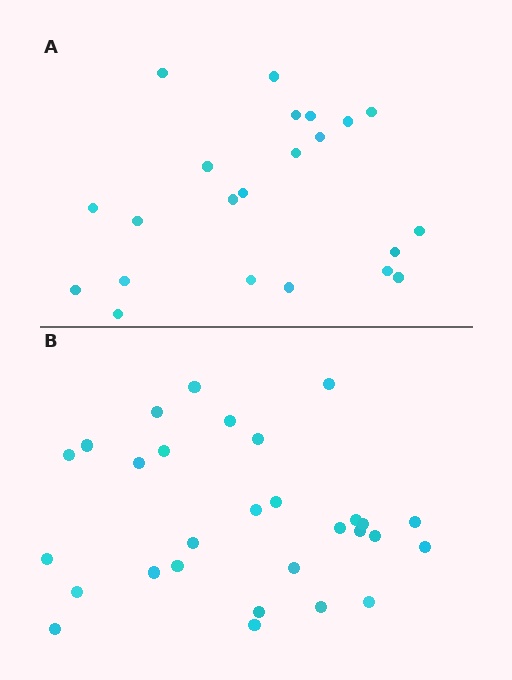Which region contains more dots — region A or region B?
Region B (the bottom region) has more dots.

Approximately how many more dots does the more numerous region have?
Region B has roughly 8 or so more dots than region A.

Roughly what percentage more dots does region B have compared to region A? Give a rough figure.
About 30% more.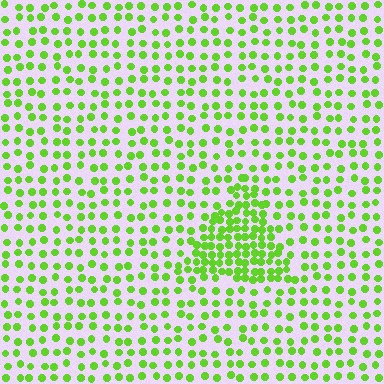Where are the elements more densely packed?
The elements are more densely packed inside the triangle boundary.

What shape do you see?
I see a triangle.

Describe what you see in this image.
The image contains small lime elements arranged at two different densities. A triangle-shaped region is visible where the elements are more densely packed than the surrounding area.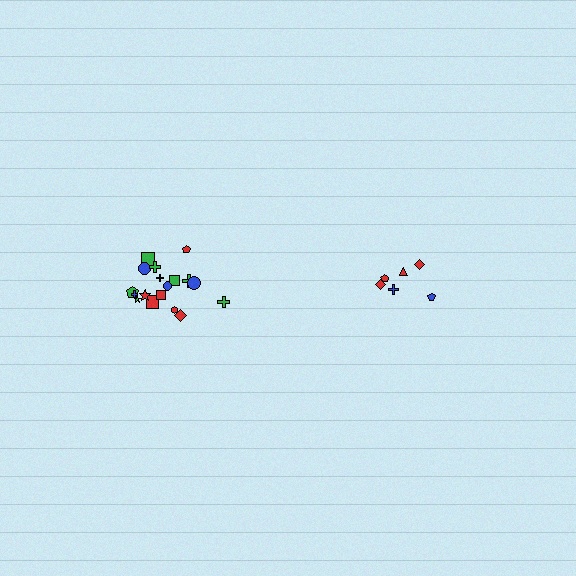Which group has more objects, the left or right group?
The left group.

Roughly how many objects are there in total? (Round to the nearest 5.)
Roughly 25 objects in total.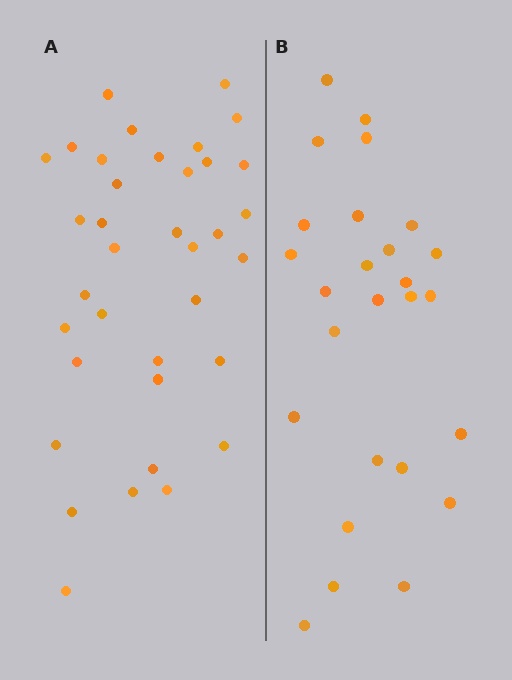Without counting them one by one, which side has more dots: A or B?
Region A (the left region) has more dots.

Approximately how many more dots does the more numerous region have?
Region A has roughly 10 or so more dots than region B.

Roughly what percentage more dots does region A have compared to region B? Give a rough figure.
About 40% more.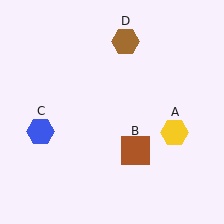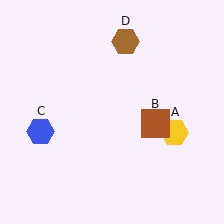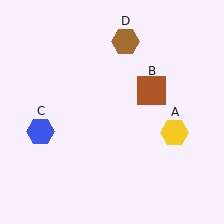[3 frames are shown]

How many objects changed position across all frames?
1 object changed position: brown square (object B).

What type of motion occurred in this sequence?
The brown square (object B) rotated counterclockwise around the center of the scene.